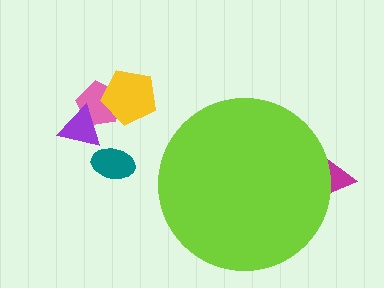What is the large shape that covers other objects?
A lime circle.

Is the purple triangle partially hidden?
No, the purple triangle is fully visible.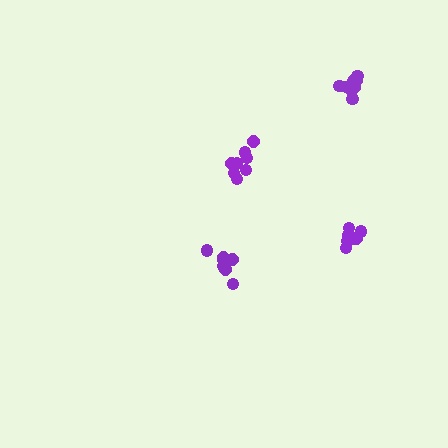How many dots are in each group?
Group 1: 11 dots, Group 2: 8 dots, Group 3: 7 dots, Group 4: 7 dots (33 total).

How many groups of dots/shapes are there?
There are 4 groups.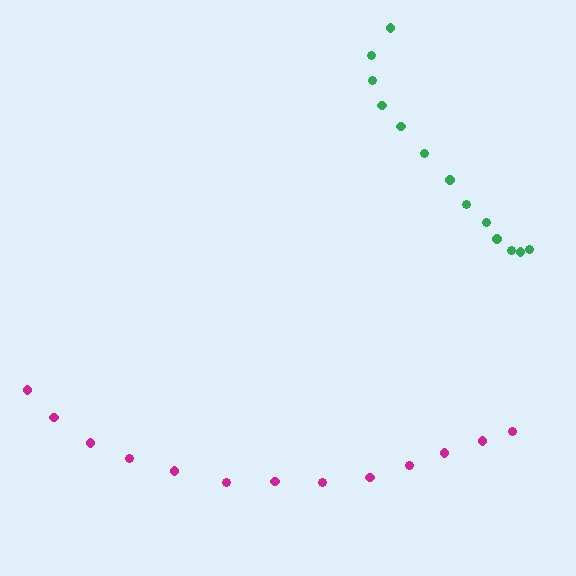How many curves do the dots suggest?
There are 2 distinct paths.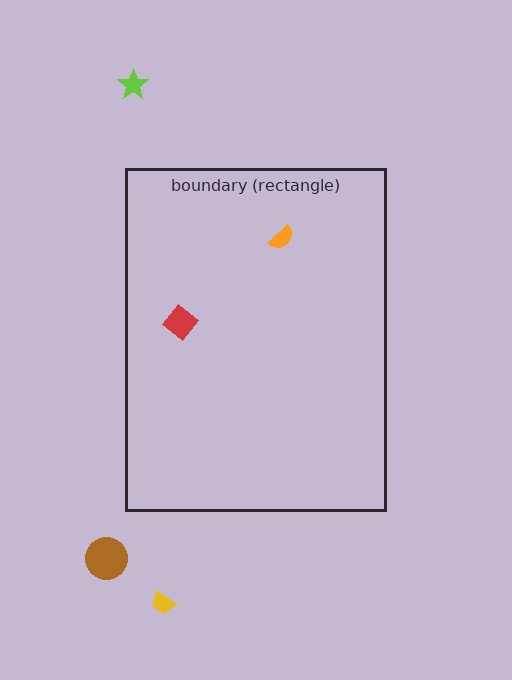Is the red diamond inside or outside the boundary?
Inside.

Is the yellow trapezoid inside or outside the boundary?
Outside.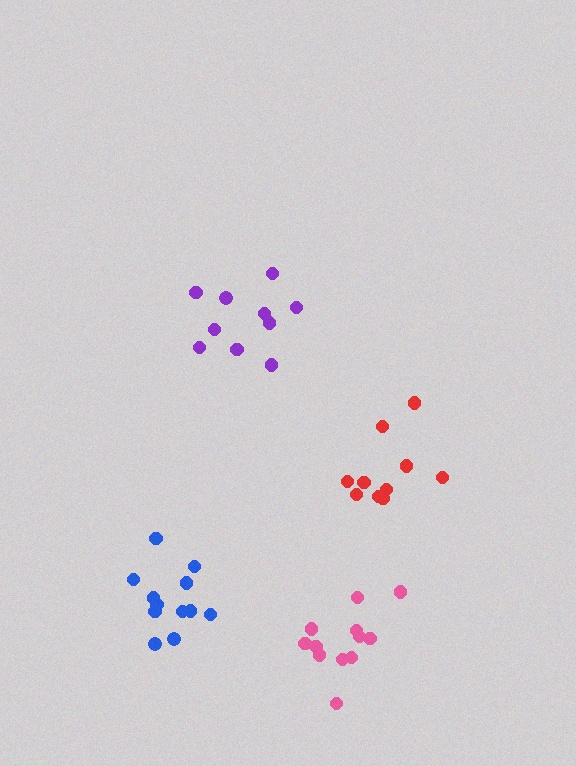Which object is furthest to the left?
The blue cluster is leftmost.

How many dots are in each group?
Group 1: 10 dots, Group 2: 12 dots, Group 3: 10 dots, Group 4: 12 dots (44 total).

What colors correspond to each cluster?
The clusters are colored: purple, pink, red, blue.